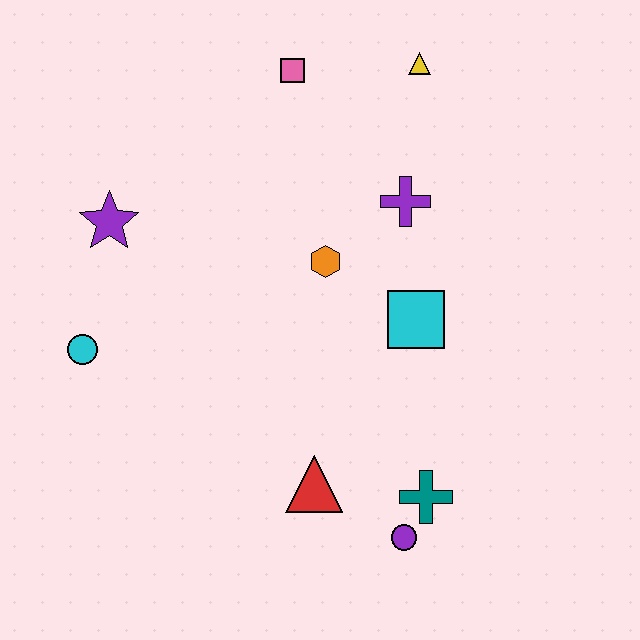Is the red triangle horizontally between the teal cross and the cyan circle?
Yes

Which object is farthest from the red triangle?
The yellow triangle is farthest from the red triangle.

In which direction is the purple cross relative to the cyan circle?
The purple cross is to the right of the cyan circle.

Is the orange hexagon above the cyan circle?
Yes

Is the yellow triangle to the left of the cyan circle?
No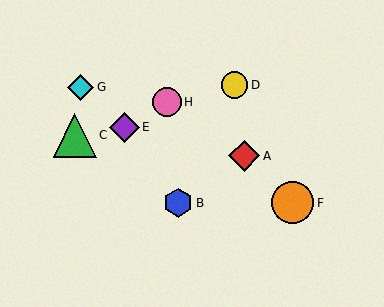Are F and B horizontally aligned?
Yes, both are at y≈203.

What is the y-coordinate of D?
Object D is at y≈85.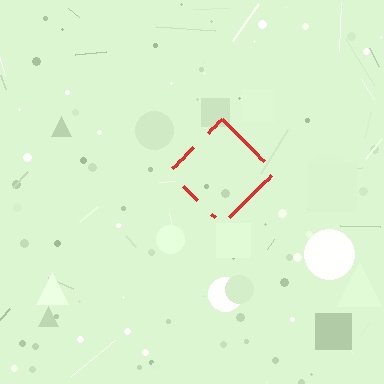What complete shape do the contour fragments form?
The contour fragments form a diamond.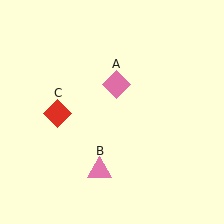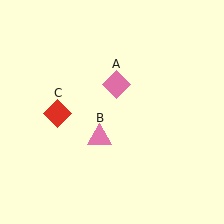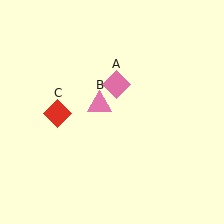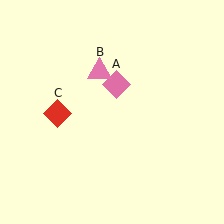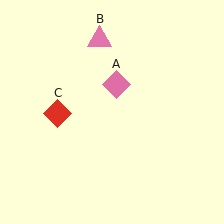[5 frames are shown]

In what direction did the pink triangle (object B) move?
The pink triangle (object B) moved up.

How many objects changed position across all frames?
1 object changed position: pink triangle (object B).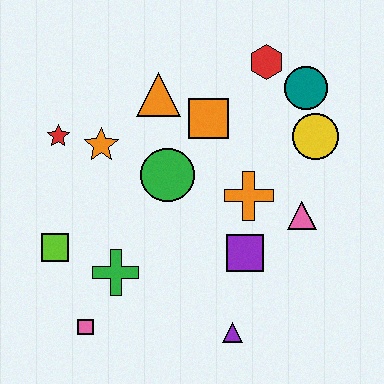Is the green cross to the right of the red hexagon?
No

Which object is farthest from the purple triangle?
The red hexagon is farthest from the purple triangle.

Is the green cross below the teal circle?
Yes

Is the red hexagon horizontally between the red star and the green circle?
No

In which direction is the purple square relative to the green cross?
The purple square is to the right of the green cross.